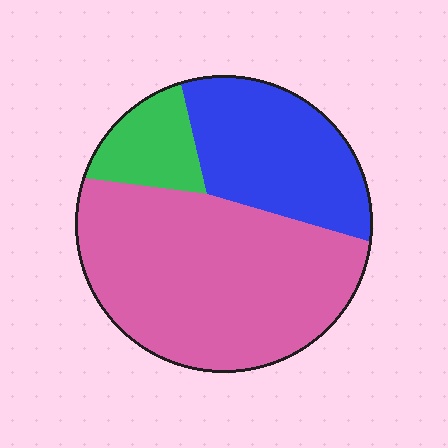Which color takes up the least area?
Green, at roughly 10%.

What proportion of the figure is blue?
Blue takes up about one third (1/3) of the figure.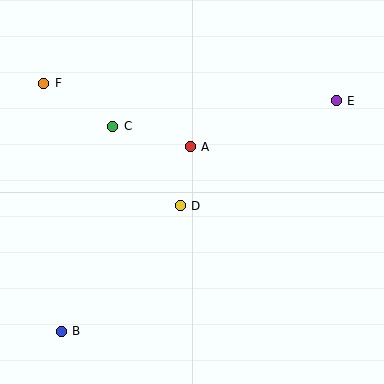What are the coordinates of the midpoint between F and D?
The midpoint between F and D is at (112, 144).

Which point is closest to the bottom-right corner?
Point D is closest to the bottom-right corner.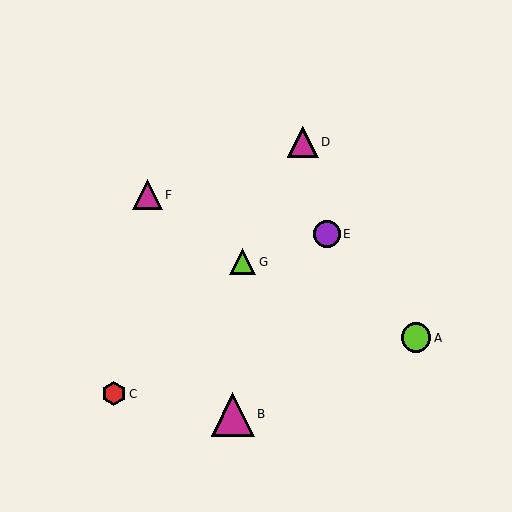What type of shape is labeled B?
Shape B is a magenta triangle.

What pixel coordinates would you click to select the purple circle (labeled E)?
Click at (327, 234) to select the purple circle E.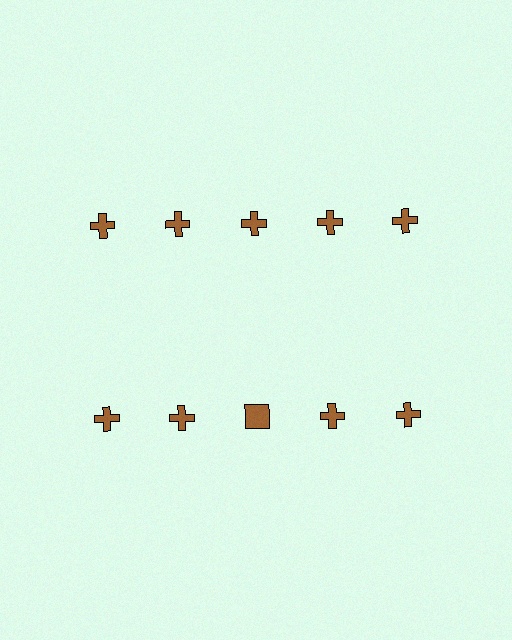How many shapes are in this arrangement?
There are 10 shapes arranged in a grid pattern.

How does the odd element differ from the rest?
It has a different shape: square instead of cross.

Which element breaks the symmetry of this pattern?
The brown square in the second row, center column breaks the symmetry. All other shapes are brown crosses.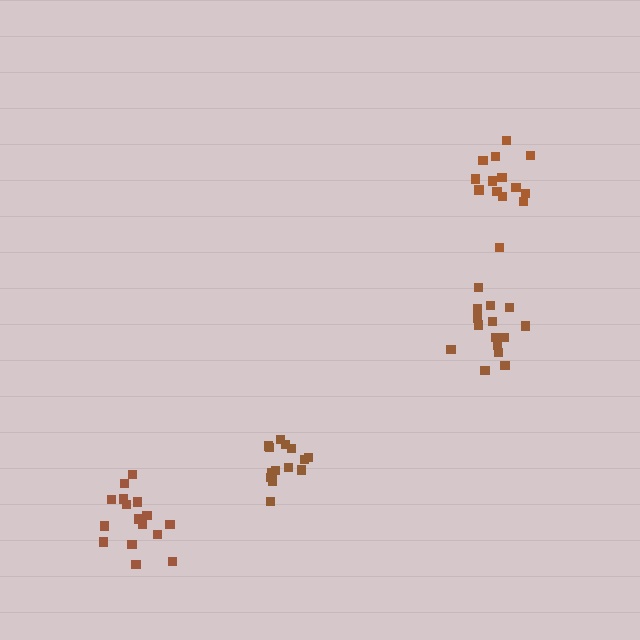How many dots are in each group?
Group 1: 14 dots, Group 2: 15 dots, Group 3: 14 dots, Group 4: 16 dots (59 total).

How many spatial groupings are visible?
There are 4 spatial groupings.